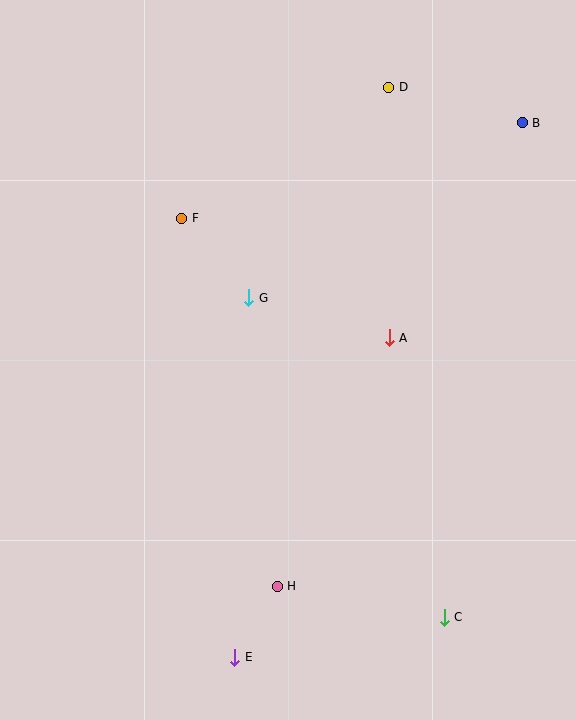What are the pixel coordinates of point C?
Point C is at (444, 617).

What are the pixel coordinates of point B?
Point B is at (522, 123).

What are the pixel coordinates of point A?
Point A is at (389, 338).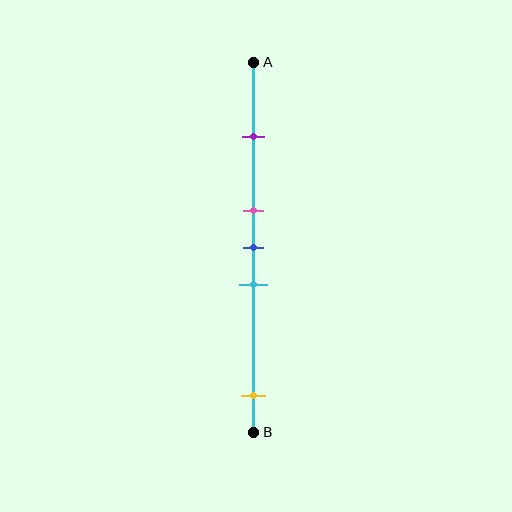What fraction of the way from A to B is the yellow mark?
The yellow mark is approximately 90% (0.9) of the way from A to B.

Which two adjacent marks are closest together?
The pink and blue marks are the closest adjacent pair.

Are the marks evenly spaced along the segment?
No, the marks are not evenly spaced.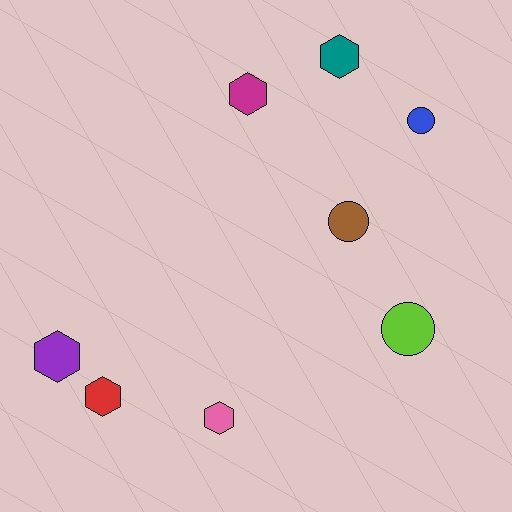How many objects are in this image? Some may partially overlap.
There are 8 objects.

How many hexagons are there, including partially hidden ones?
There are 5 hexagons.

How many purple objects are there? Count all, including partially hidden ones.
There is 1 purple object.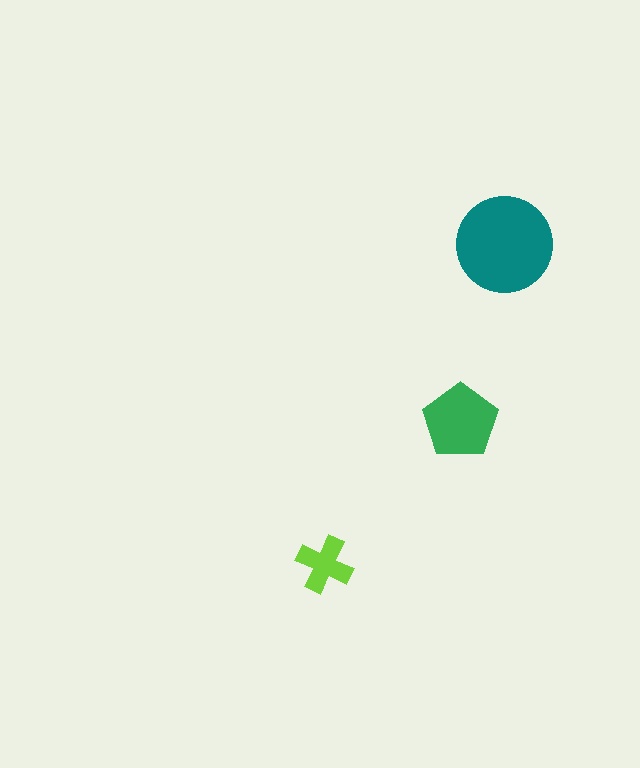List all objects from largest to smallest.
The teal circle, the green pentagon, the lime cross.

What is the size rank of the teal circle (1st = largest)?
1st.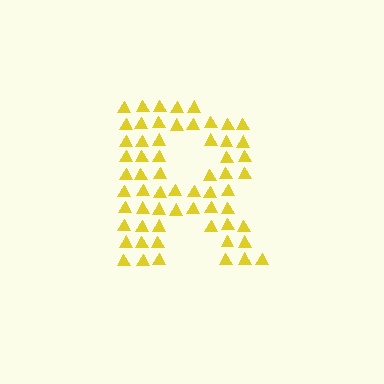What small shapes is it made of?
It is made of small triangles.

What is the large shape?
The large shape is the letter R.